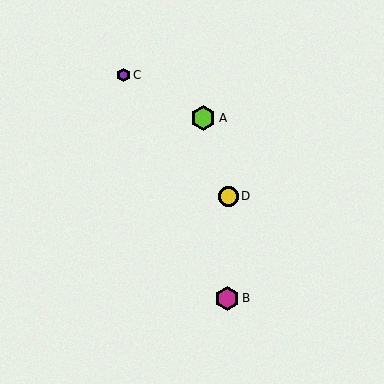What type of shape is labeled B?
Shape B is a magenta hexagon.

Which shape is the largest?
The lime hexagon (labeled A) is the largest.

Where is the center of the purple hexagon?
The center of the purple hexagon is at (124, 75).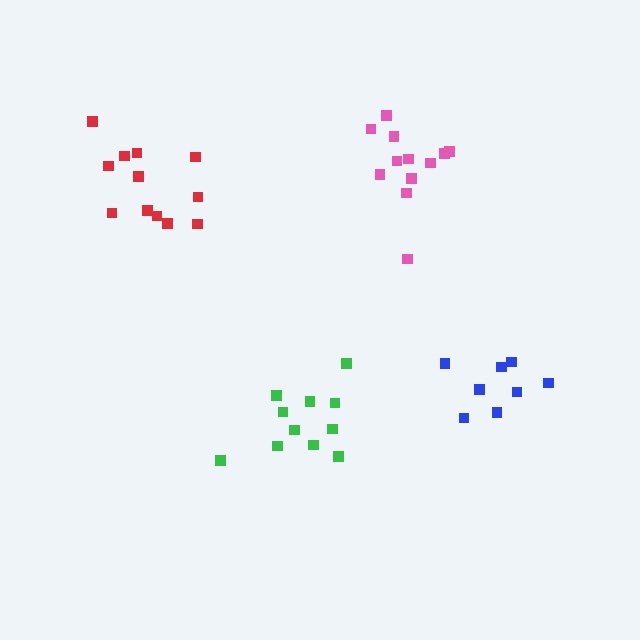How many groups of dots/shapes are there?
There are 4 groups.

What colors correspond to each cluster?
The clusters are colored: blue, green, red, pink.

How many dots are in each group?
Group 1: 8 dots, Group 2: 11 dots, Group 3: 12 dots, Group 4: 12 dots (43 total).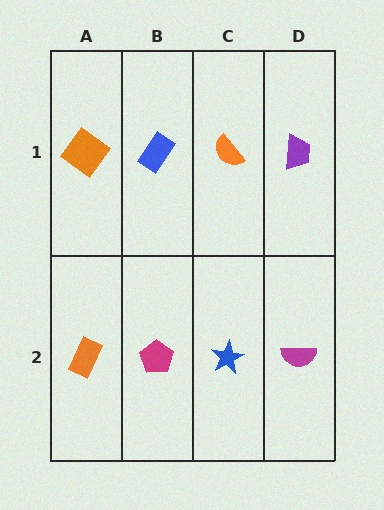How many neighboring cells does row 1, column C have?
3.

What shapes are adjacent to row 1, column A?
An orange rectangle (row 2, column A), a blue rectangle (row 1, column B).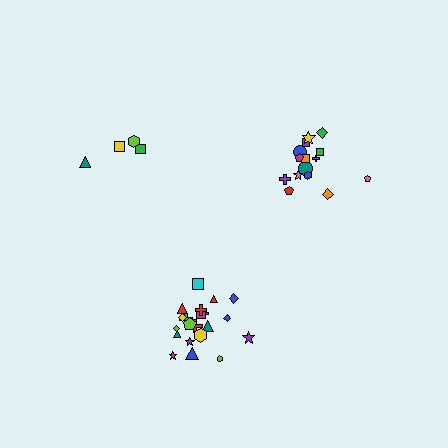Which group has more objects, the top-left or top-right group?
The top-right group.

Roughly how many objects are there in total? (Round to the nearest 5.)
Roughly 40 objects in total.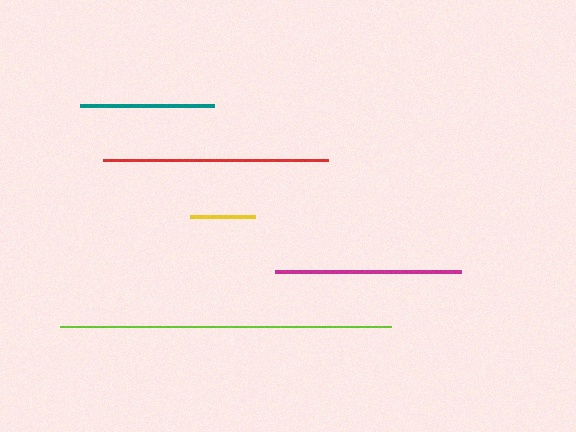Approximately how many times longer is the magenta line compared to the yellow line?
The magenta line is approximately 2.9 times the length of the yellow line.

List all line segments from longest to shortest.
From longest to shortest: lime, red, magenta, teal, yellow.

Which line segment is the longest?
The lime line is the longest at approximately 330 pixels.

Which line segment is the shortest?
The yellow line is the shortest at approximately 64 pixels.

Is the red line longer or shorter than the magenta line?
The red line is longer than the magenta line.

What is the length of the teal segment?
The teal segment is approximately 135 pixels long.